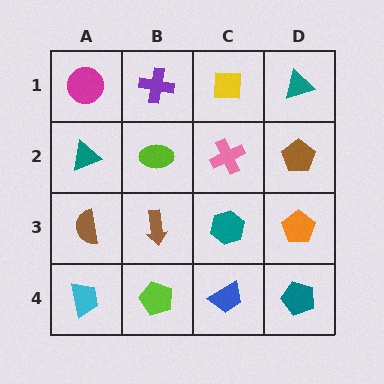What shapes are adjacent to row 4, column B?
A brown arrow (row 3, column B), a cyan trapezoid (row 4, column A), a blue trapezoid (row 4, column C).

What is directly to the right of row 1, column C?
A teal triangle.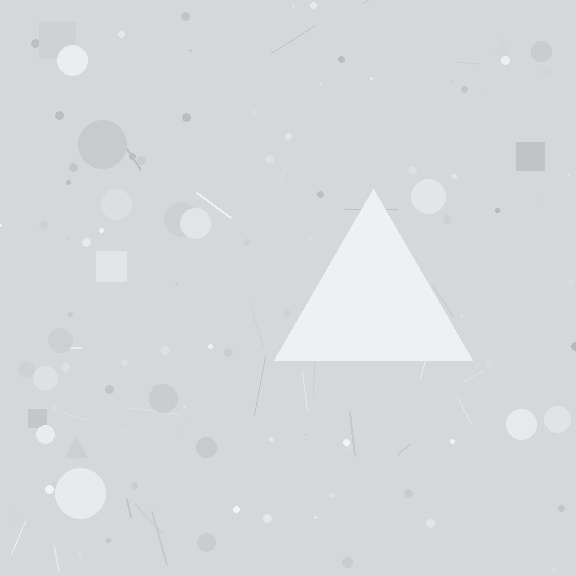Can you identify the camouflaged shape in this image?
The camouflaged shape is a triangle.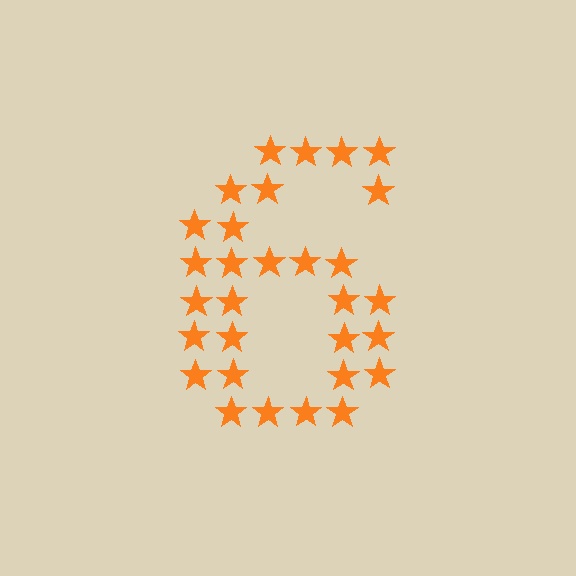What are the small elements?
The small elements are stars.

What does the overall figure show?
The overall figure shows the digit 6.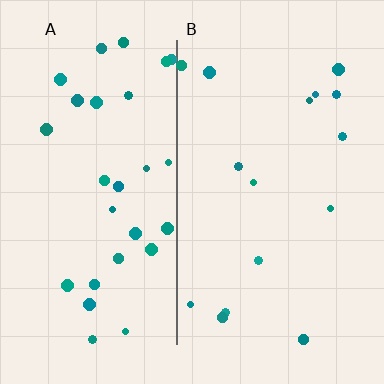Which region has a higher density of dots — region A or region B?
A (the left).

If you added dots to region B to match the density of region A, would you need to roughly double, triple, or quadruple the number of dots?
Approximately double.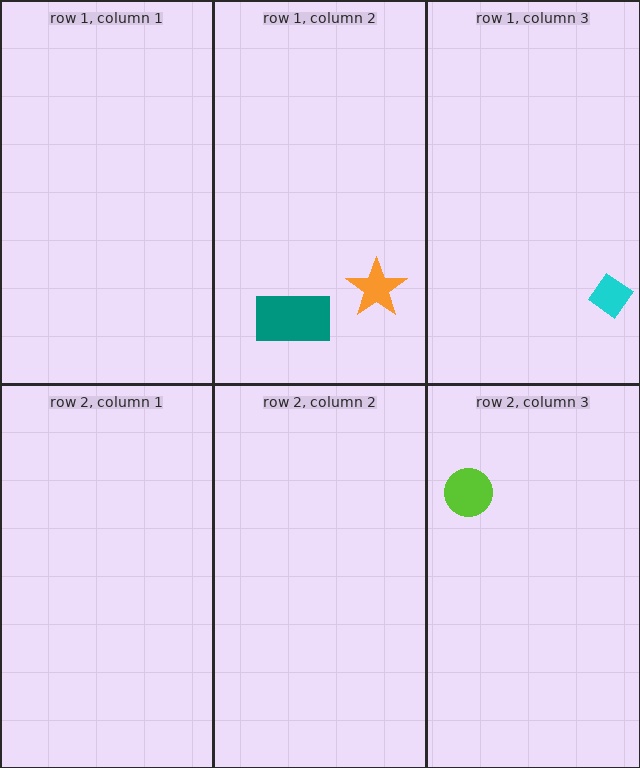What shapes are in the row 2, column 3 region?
The lime circle.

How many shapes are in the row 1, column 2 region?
2.